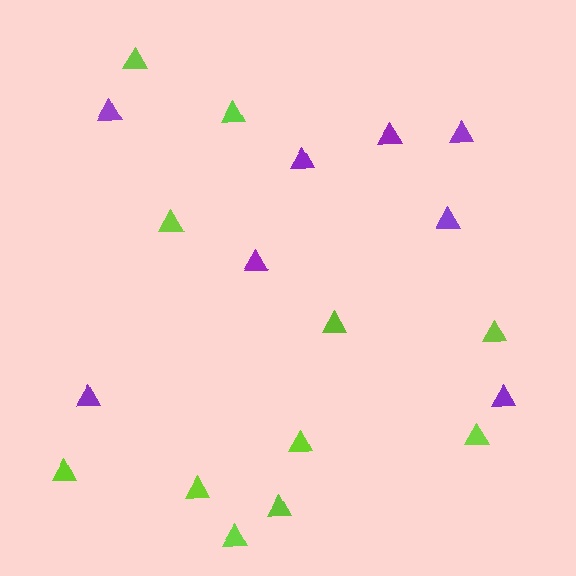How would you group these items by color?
There are 2 groups: one group of lime triangles (11) and one group of purple triangles (8).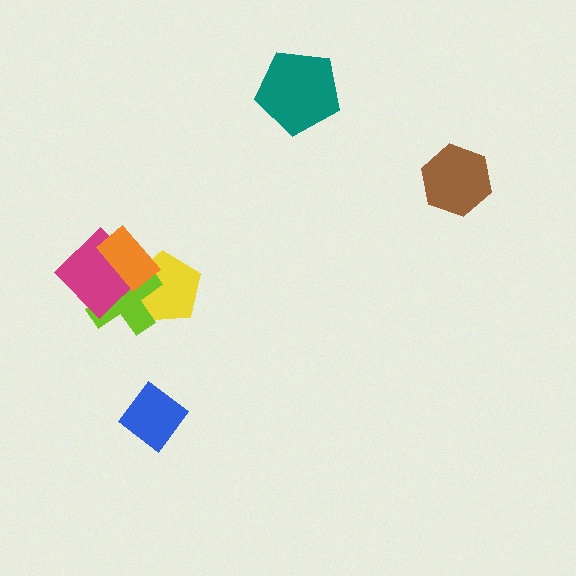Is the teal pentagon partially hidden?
No, no other shape covers it.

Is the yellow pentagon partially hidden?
Yes, it is partially covered by another shape.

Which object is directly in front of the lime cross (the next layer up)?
The magenta diamond is directly in front of the lime cross.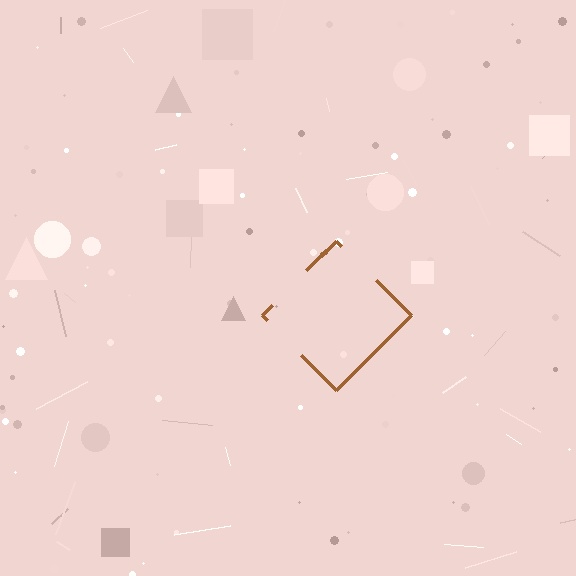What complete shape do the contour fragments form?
The contour fragments form a diamond.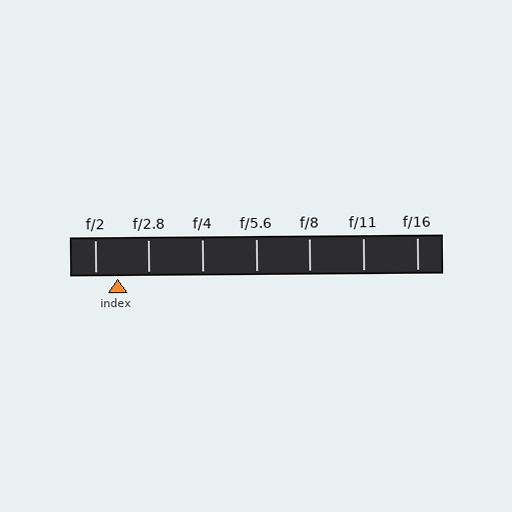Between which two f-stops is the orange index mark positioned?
The index mark is between f/2 and f/2.8.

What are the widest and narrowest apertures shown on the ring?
The widest aperture shown is f/2 and the narrowest is f/16.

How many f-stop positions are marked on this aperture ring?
There are 7 f-stop positions marked.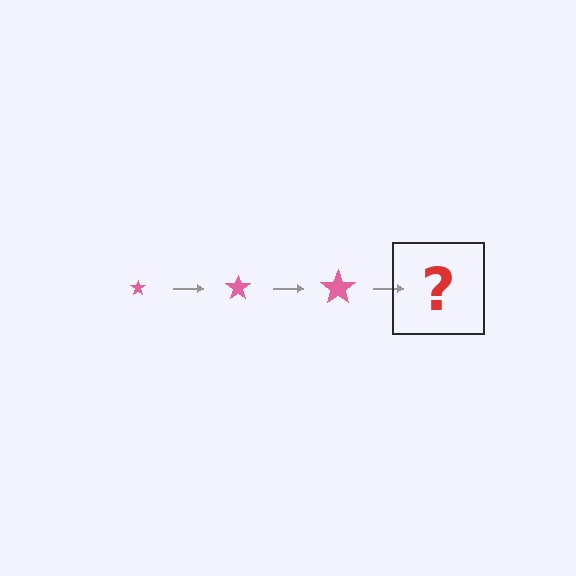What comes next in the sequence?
The next element should be a pink star, larger than the previous one.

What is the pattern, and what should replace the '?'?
The pattern is that the star gets progressively larger each step. The '?' should be a pink star, larger than the previous one.